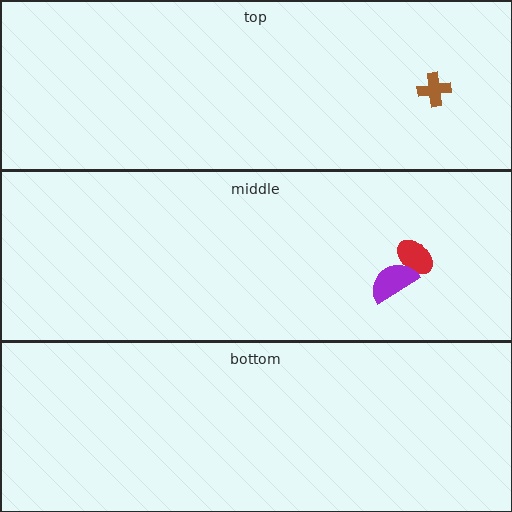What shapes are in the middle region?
The red ellipse, the purple semicircle.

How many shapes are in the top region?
1.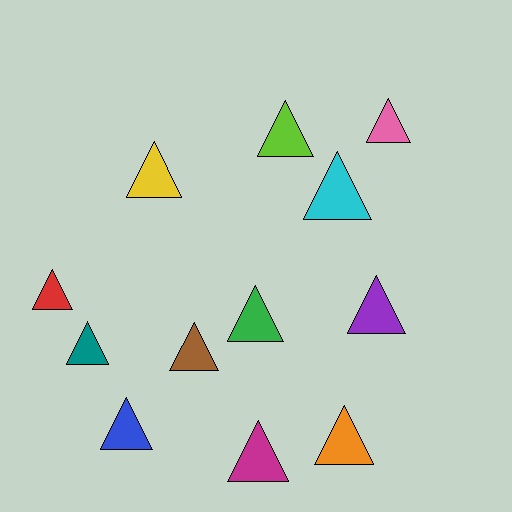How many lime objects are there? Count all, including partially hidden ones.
There is 1 lime object.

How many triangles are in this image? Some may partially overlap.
There are 12 triangles.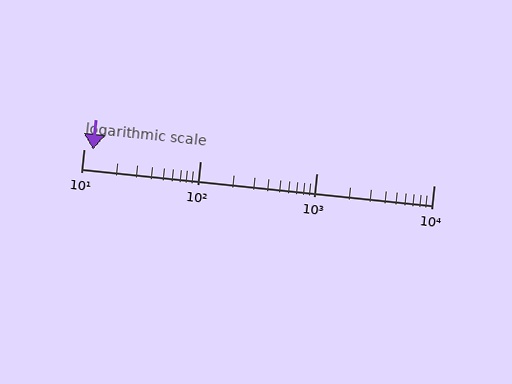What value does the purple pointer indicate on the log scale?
The pointer indicates approximately 12.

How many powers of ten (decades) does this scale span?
The scale spans 3 decades, from 10 to 10000.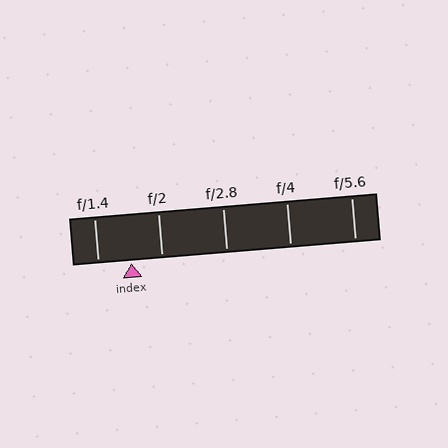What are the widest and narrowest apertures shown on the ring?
The widest aperture shown is f/1.4 and the narrowest is f/5.6.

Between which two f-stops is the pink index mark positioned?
The index mark is between f/1.4 and f/2.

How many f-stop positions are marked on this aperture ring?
There are 5 f-stop positions marked.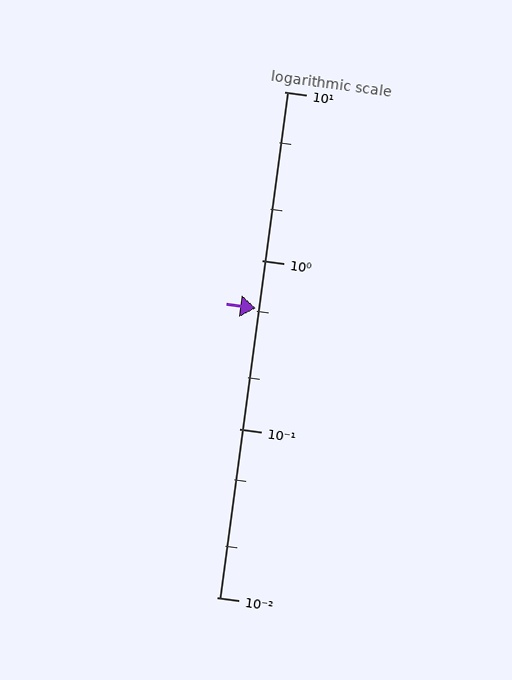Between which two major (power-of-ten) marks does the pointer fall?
The pointer is between 0.1 and 1.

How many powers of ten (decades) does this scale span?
The scale spans 3 decades, from 0.01 to 10.